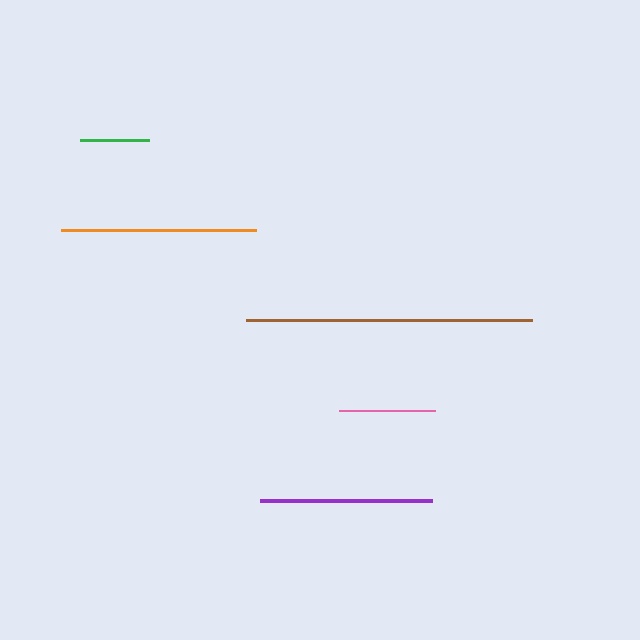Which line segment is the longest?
The brown line is the longest at approximately 286 pixels.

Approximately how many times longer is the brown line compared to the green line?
The brown line is approximately 4.1 times the length of the green line.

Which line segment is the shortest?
The green line is the shortest at approximately 69 pixels.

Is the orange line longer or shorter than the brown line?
The brown line is longer than the orange line.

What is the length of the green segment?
The green segment is approximately 69 pixels long.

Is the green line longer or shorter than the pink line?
The pink line is longer than the green line.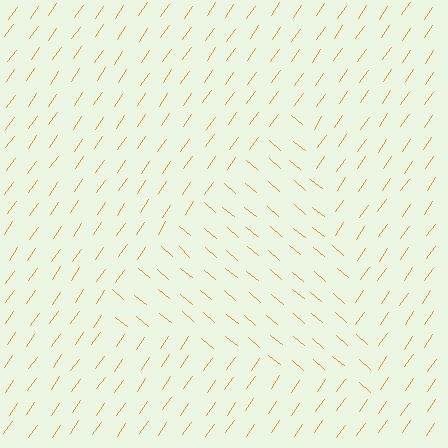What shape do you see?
I see a triangle.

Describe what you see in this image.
The image is filled with small orange line segments. A triangle region in the image has lines oriented differently from the surrounding lines, creating a visible texture boundary.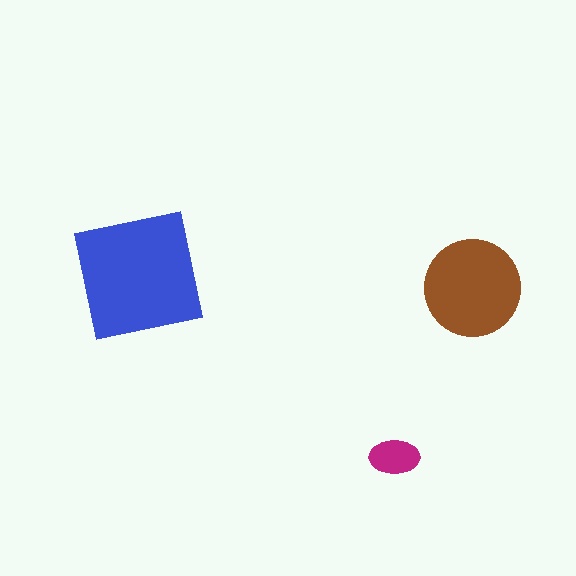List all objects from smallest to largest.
The magenta ellipse, the brown circle, the blue square.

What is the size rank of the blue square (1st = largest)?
1st.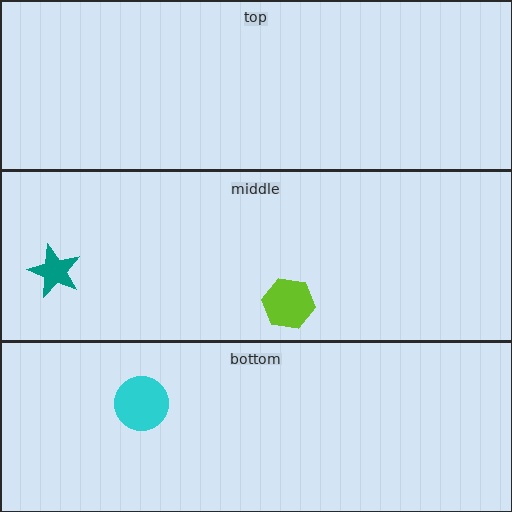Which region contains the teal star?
The middle region.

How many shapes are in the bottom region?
1.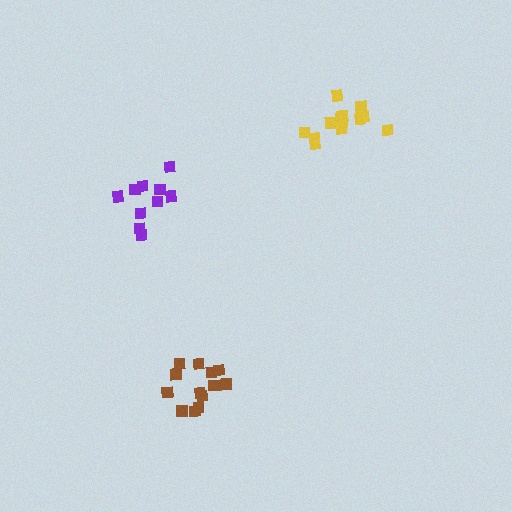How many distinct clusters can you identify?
There are 3 distinct clusters.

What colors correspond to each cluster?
The clusters are colored: purple, brown, yellow.